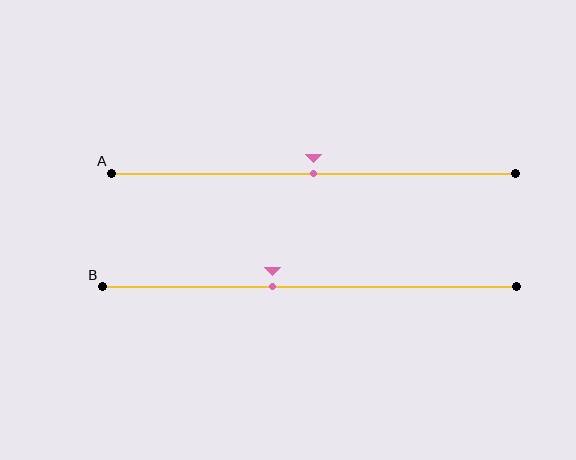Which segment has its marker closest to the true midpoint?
Segment A has its marker closest to the true midpoint.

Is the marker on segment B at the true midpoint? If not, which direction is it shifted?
No, the marker on segment B is shifted to the left by about 9% of the segment length.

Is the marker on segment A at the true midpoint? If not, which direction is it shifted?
Yes, the marker on segment A is at the true midpoint.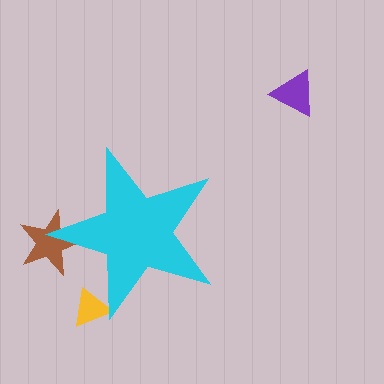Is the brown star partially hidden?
Yes, the brown star is partially hidden behind the cyan star.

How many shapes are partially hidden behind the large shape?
2 shapes are partially hidden.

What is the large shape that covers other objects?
A cyan star.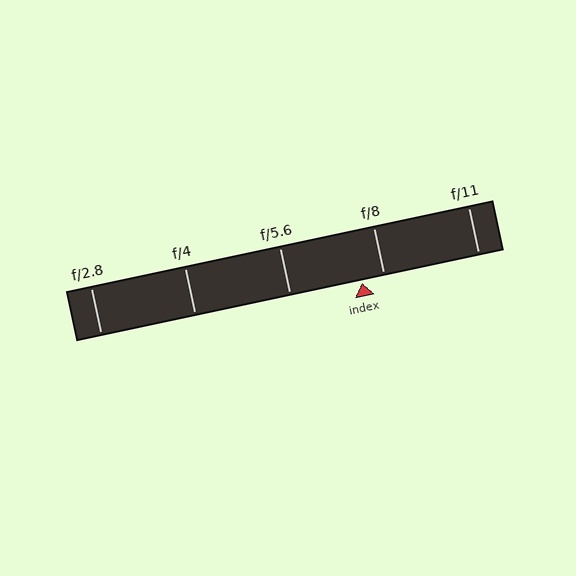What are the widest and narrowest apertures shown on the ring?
The widest aperture shown is f/2.8 and the narrowest is f/11.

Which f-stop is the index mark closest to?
The index mark is closest to f/8.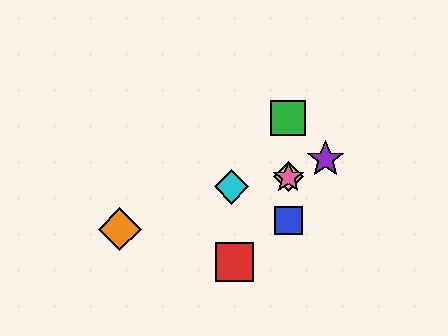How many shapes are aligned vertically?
4 shapes (the blue square, the green square, the yellow diamond, the pink star) are aligned vertically.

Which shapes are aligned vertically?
The blue square, the green square, the yellow diamond, the pink star are aligned vertically.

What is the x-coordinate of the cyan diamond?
The cyan diamond is at x≈232.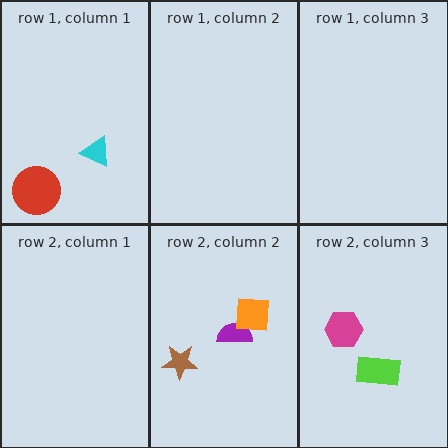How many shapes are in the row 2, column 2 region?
3.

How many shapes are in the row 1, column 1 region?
2.